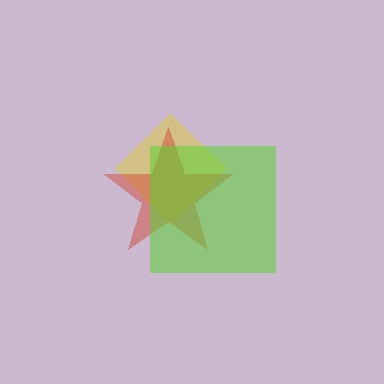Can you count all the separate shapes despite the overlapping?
Yes, there are 3 separate shapes.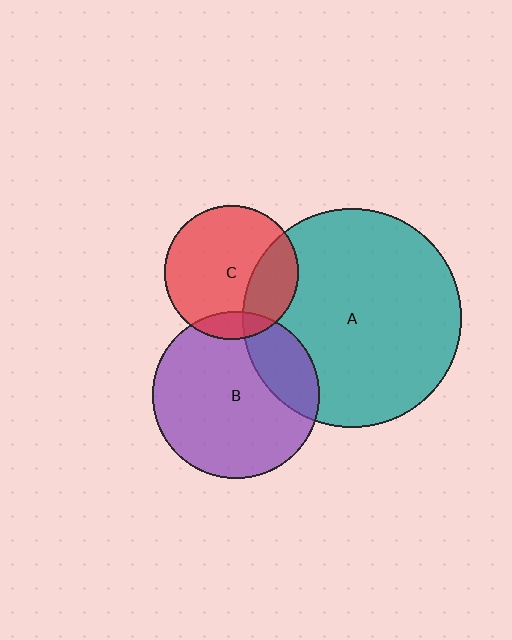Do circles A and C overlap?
Yes.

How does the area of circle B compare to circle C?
Approximately 1.6 times.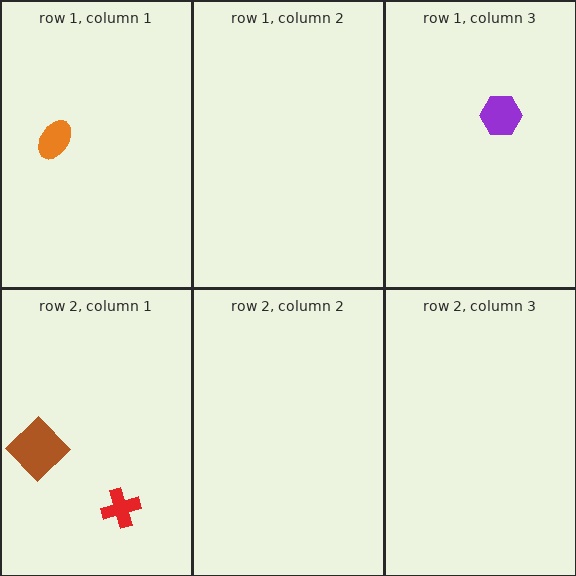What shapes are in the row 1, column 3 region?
The purple hexagon.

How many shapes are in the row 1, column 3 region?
1.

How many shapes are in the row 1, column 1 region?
1.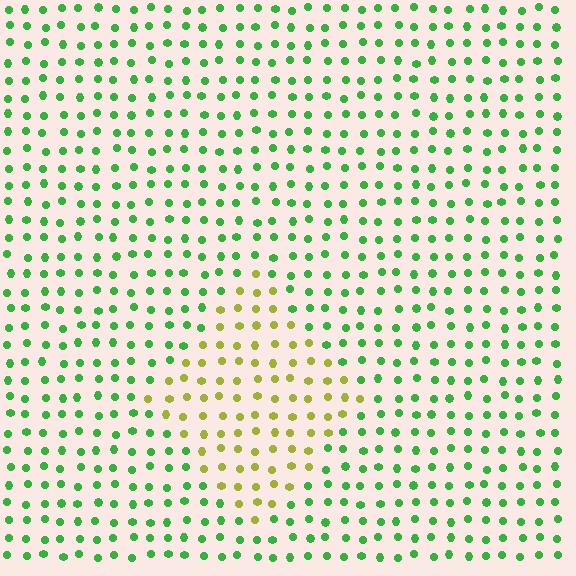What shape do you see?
I see a diamond.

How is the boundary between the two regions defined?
The boundary is defined purely by a slight shift in hue (about 54 degrees). Spacing, size, and orientation are identical on both sides.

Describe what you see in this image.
The image is filled with small green elements in a uniform arrangement. A diamond-shaped region is visible where the elements are tinted to a slightly different hue, forming a subtle color boundary.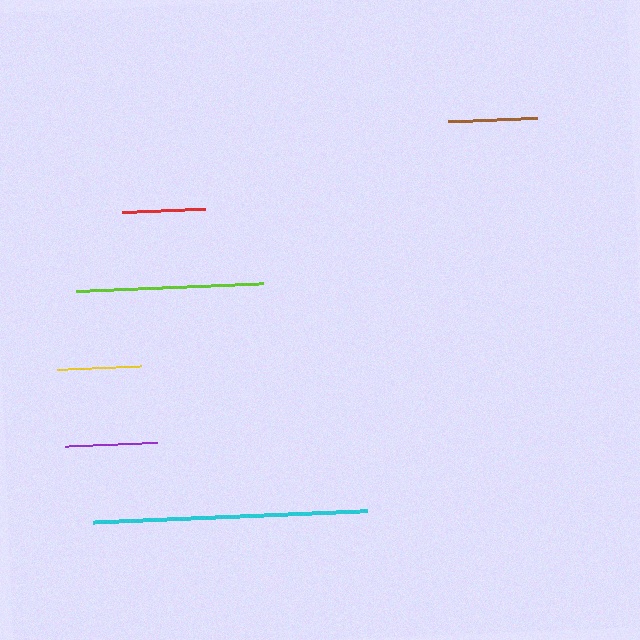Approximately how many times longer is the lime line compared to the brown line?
The lime line is approximately 2.1 times the length of the brown line.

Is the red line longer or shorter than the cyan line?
The cyan line is longer than the red line.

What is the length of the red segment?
The red segment is approximately 84 pixels long.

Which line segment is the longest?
The cyan line is the longest at approximately 274 pixels.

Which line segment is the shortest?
The yellow line is the shortest at approximately 83 pixels.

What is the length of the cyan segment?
The cyan segment is approximately 274 pixels long.